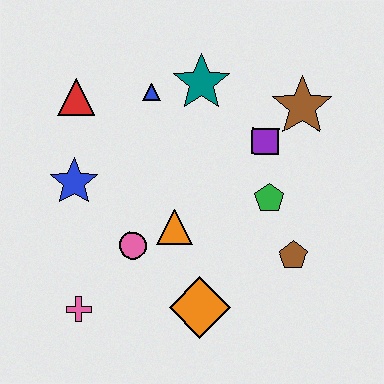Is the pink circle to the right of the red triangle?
Yes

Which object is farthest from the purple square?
The pink cross is farthest from the purple square.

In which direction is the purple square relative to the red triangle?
The purple square is to the right of the red triangle.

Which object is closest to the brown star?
The purple square is closest to the brown star.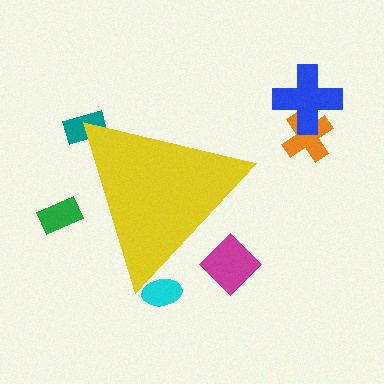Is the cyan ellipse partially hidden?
Yes, the cyan ellipse is partially hidden behind the yellow triangle.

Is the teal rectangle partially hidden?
Yes, the teal rectangle is partially hidden behind the yellow triangle.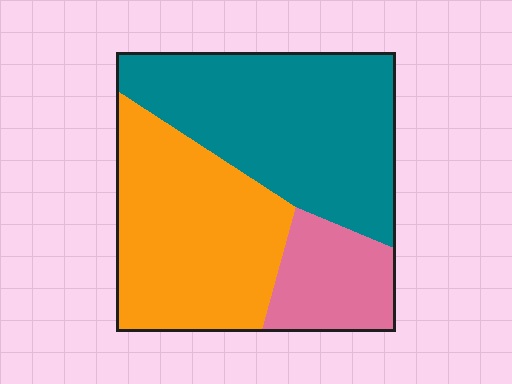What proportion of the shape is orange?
Orange covers 39% of the shape.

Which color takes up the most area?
Teal, at roughly 45%.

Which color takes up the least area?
Pink, at roughly 15%.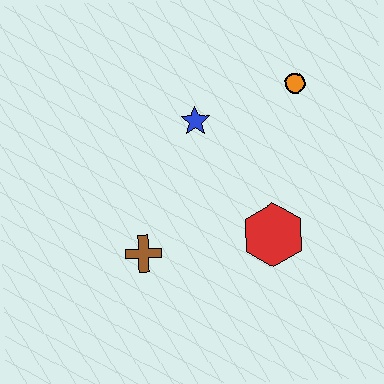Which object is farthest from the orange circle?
The brown cross is farthest from the orange circle.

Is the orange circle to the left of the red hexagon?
No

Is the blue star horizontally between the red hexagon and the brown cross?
Yes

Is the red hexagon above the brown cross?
Yes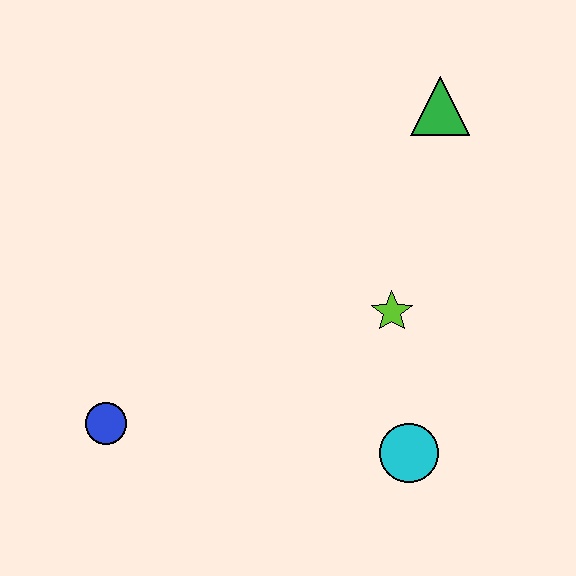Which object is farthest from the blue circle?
The green triangle is farthest from the blue circle.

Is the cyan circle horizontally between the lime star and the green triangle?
Yes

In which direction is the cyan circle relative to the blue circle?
The cyan circle is to the right of the blue circle.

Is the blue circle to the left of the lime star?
Yes